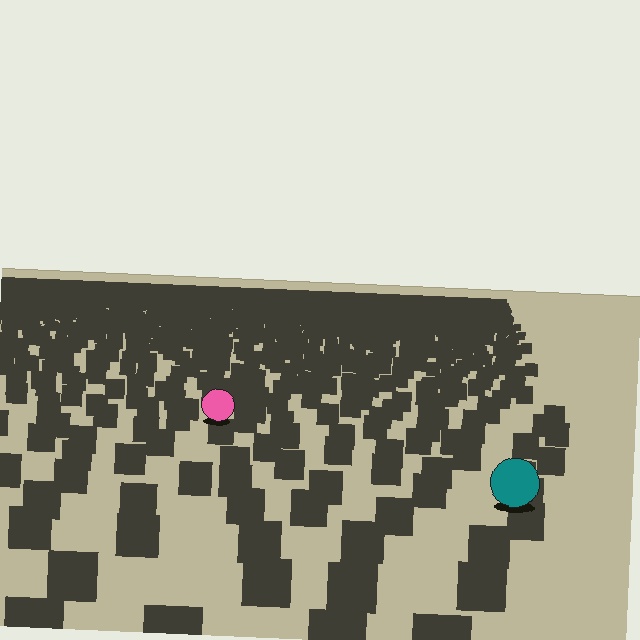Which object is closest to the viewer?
The teal circle is closest. The texture marks near it are larger and more spread out.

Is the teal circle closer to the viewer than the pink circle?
Yes. The teal circle is closer — you can tell from the texture gradient: the ground texture is coarser near it.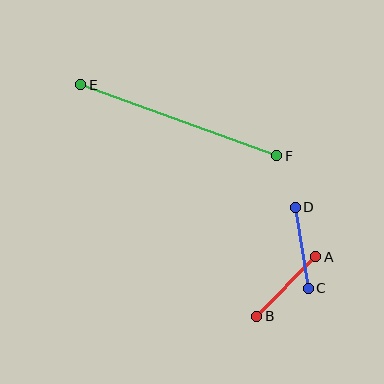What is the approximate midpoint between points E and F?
The midpoint is at approximately (179, 120) pixels.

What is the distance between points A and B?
The distance is approximately 84 pixels.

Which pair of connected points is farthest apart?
Points E and F are farthest apart.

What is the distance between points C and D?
The distance is approximately 82 pixels.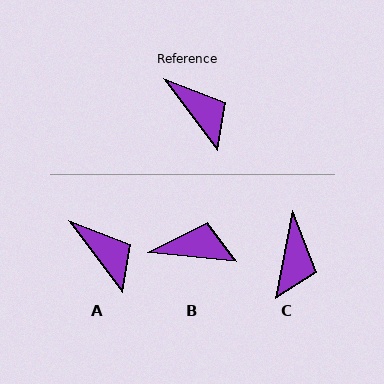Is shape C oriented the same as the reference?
No, it is off by about 48 degrees.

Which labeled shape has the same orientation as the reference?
A.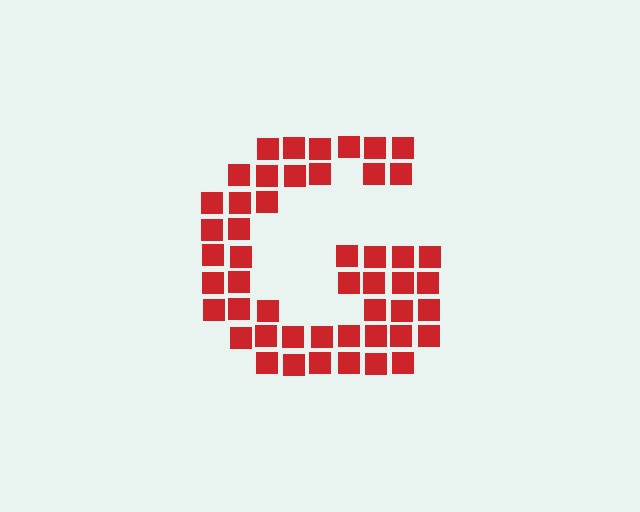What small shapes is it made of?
It is made of small squares.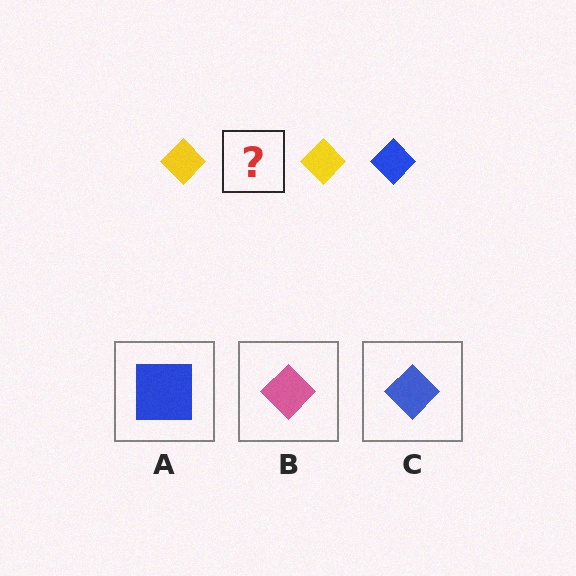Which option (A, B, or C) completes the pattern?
C.